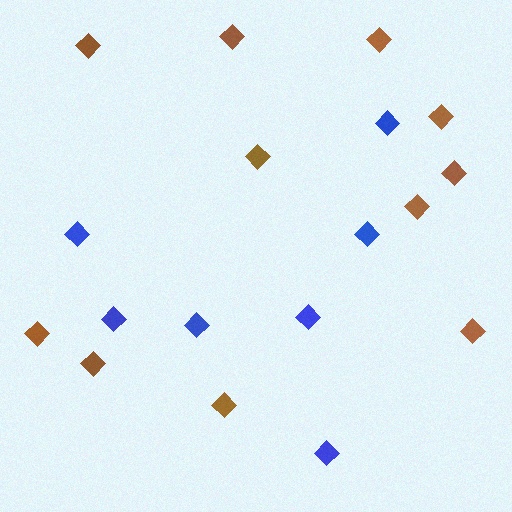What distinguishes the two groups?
There are 2 groups: one group of brown diamonds (11) and one group of blue diamonds (7).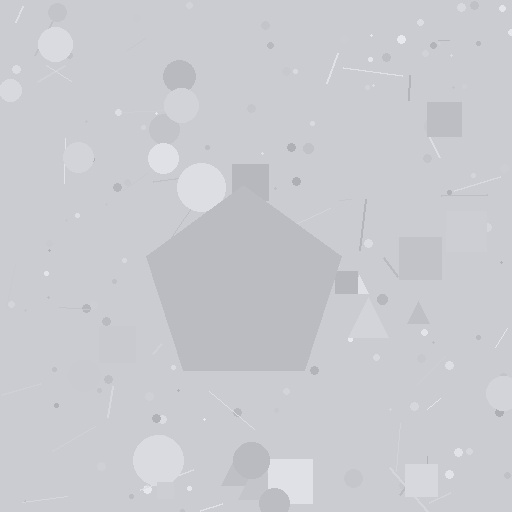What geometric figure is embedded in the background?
A pentagon is embedded in the background.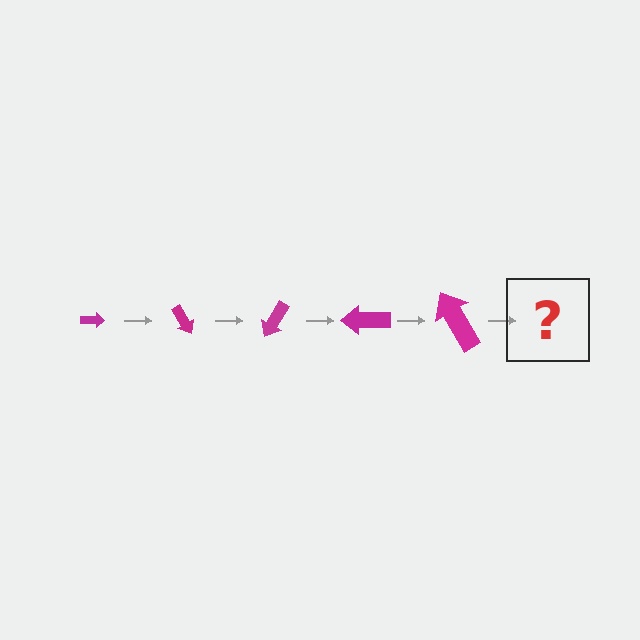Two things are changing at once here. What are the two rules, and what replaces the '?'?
The two rules are that the arrow grows larger each step and it rotates 60 degrees each step. The '?' should be an arrow, larger than the previous one and rotated 300 degrees from the start.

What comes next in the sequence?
The next element should be an arrow, larger than the previous one and rotated 300 degrees from the start.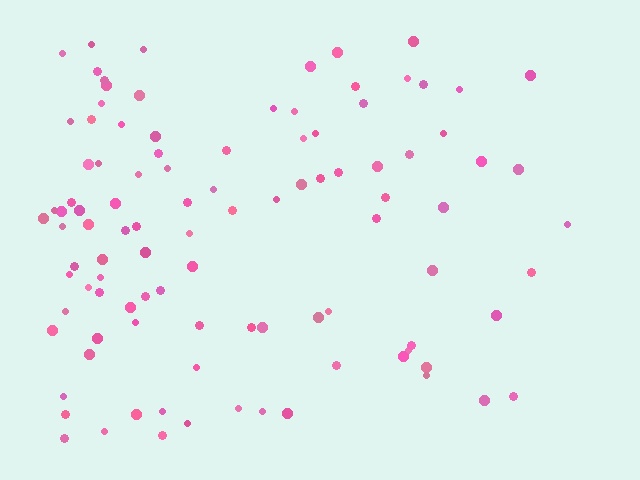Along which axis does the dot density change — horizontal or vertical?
Horizontal.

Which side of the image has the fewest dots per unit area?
The right.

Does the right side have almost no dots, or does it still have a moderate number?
Still a moderate number, just noticeably fewer than the left.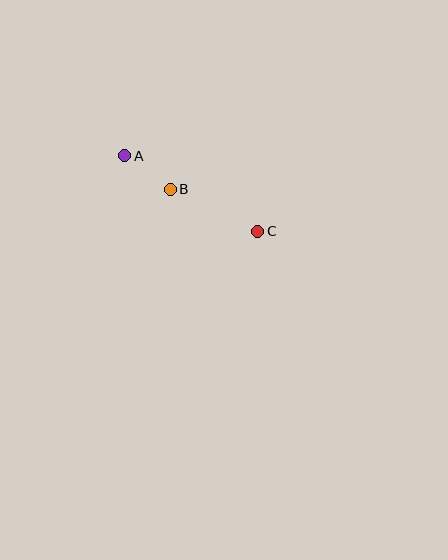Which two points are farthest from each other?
Points A and C are farthest from each other.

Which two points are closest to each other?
Points A and B are closest to each other.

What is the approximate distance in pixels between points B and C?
The distance between B and C is approximately 97 pixels.